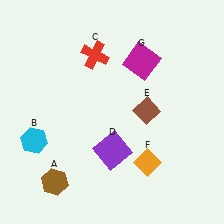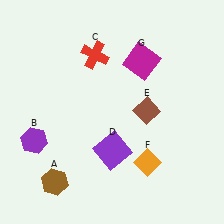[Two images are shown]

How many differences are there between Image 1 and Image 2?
There is 1 difference between the two images.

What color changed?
The hexagon (B) changed from cyan in Image 1 to purple in Image 2.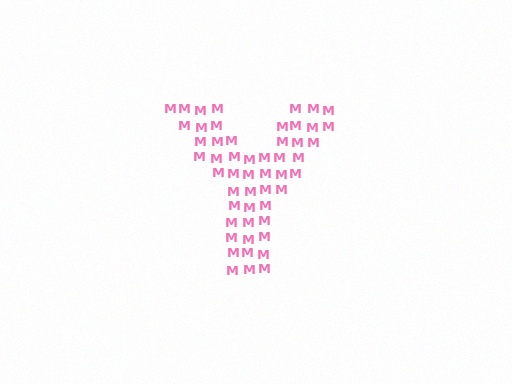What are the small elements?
The small elements are letter M's.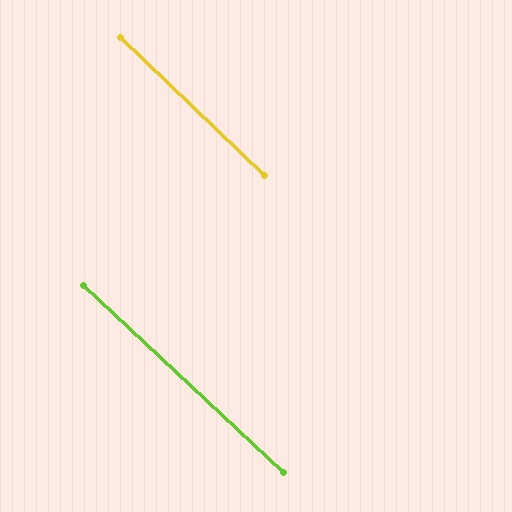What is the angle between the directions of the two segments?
Approximately 1 degree.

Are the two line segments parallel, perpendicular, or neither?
Parallel — their directions differ by only 0.7°.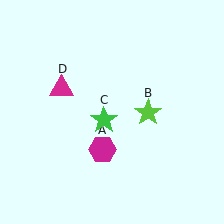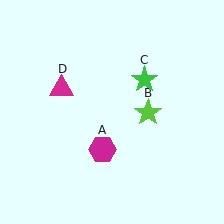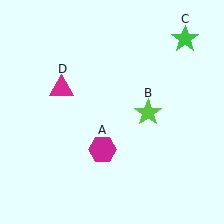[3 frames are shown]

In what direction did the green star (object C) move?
The green star (object C) moved up and to the right.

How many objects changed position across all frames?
1 object changed position: green star (object C).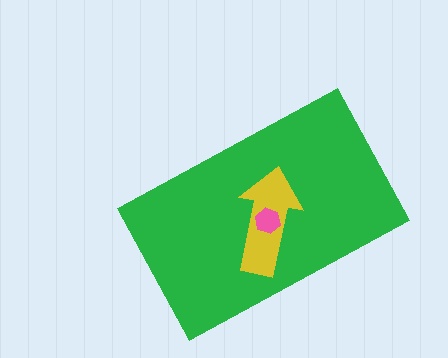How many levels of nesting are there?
3.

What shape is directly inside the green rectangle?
The yellow arrow.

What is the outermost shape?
The green rectangle.